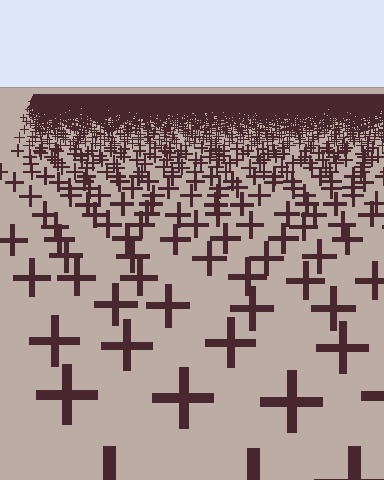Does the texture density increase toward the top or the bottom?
Density increases toward the top.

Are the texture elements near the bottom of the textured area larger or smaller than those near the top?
Larger. Near the bottom, elements are closer to the viewer and appear at a bigger on-screen size.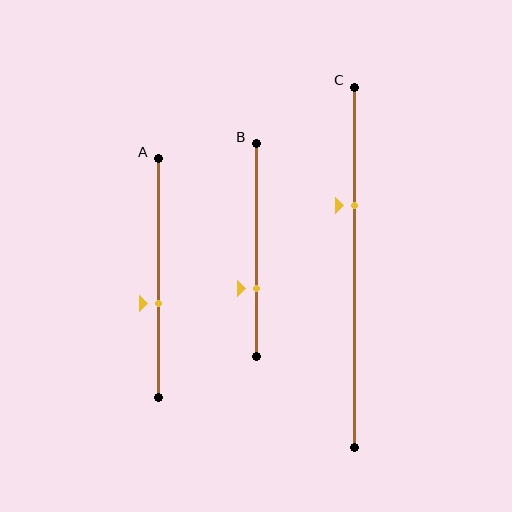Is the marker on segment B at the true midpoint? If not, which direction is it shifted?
No, the marker on segment B is shifted downward by about 18% of the segment length.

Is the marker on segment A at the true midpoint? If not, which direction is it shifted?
No, the marker on segment A is shifted downward by about 10% of the segment length.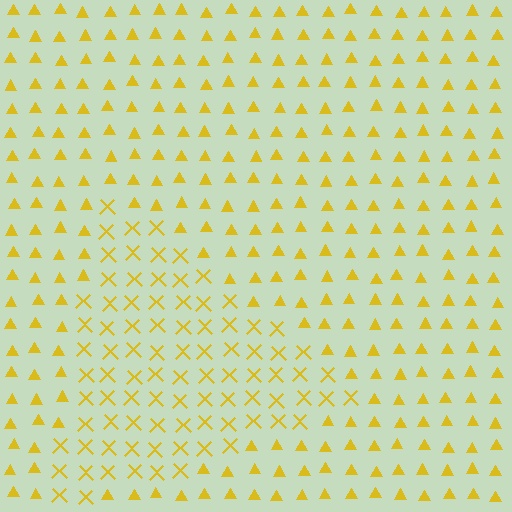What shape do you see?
I see a triangle.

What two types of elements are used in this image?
The image uses X marks inside the triangle region and triangles outside it.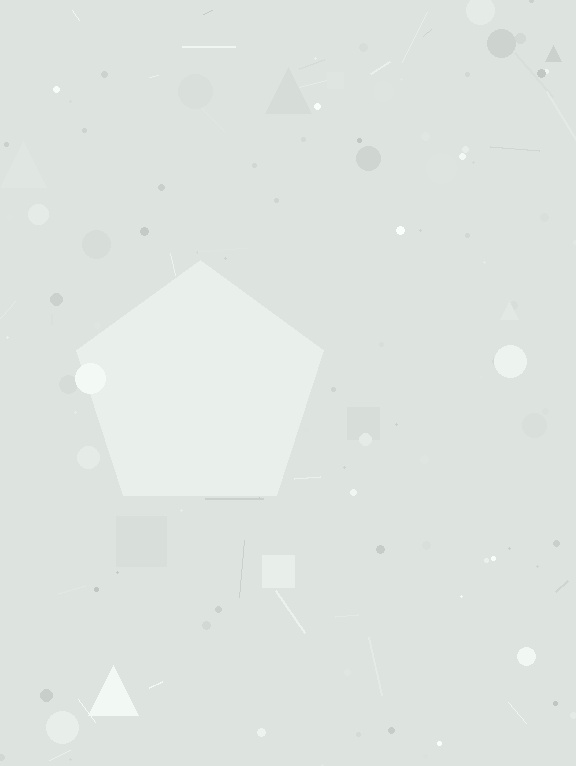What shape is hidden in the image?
A pentagon is hidden in the image.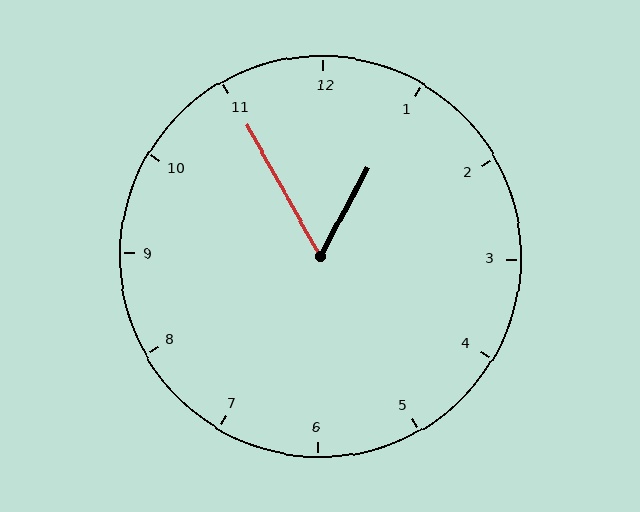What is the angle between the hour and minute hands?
Approximately 58 degrees.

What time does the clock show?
12:55.